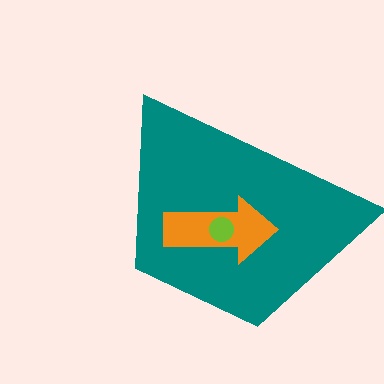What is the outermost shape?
The teal trapezoid.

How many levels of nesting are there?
3.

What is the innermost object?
The lime circle.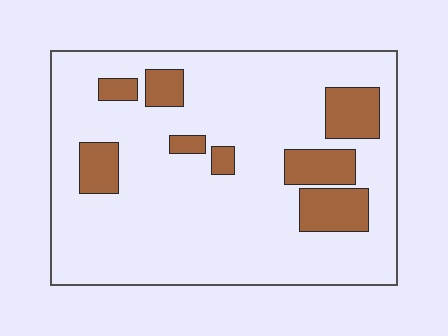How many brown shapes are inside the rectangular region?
8.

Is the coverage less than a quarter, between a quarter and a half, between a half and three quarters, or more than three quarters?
Less than a quarter.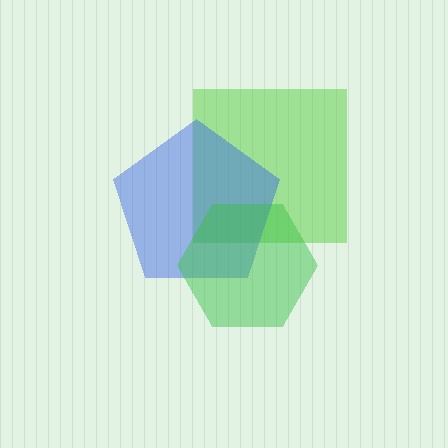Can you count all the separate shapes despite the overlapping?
Yes, there are 3 separate shapes.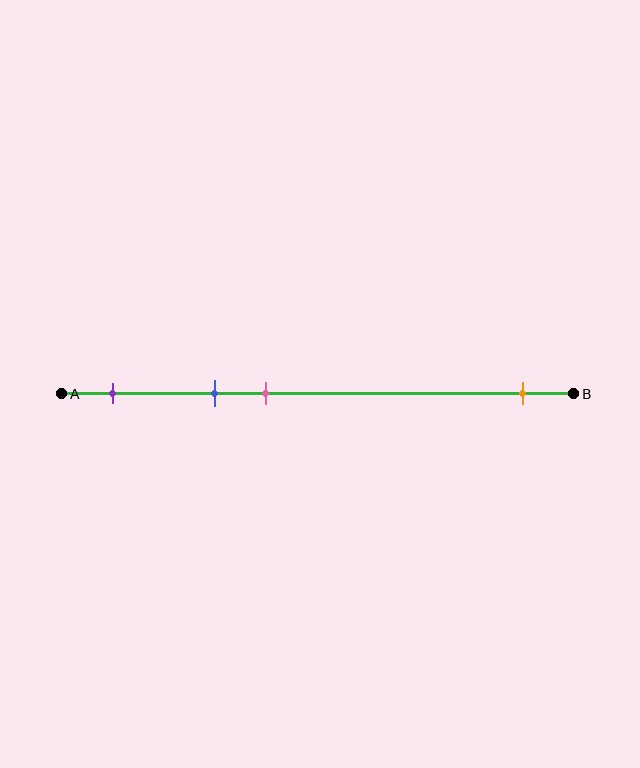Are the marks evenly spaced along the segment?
No, the marks are not evenly spaced.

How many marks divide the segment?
There are 4 marks dividing the segment.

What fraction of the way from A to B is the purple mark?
The purple mark is approximately 10% (0.1) of the way from A to B.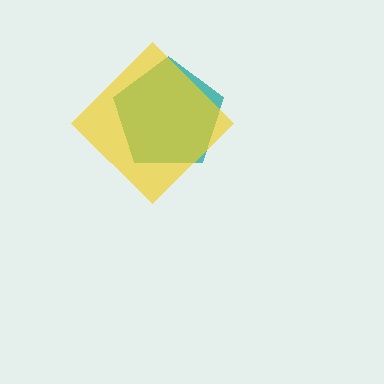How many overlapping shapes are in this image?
There are 2 overlapping shapes in the image.